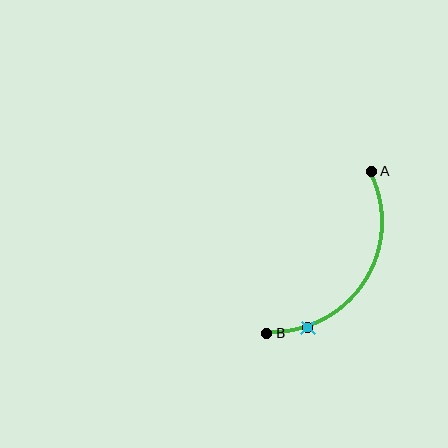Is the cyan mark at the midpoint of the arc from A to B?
No. The cyan mark lies on the arc but is closer to endpoint B. The arc midpoint would be at the point on the curve equidistant along the arc from both A and B.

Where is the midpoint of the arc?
The arc midpoint is the point on the curve farthest from the straight line joining A and B. It sits to the right of that line.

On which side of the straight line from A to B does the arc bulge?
The arc bulges to the right of the straight line connecting A and B.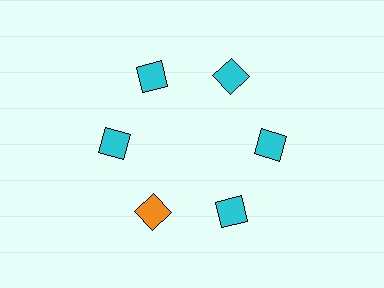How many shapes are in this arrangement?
There are 6 shapes arranged in a ring pattern.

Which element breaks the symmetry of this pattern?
The orange diamond at roughly the 7 o'clock position breaks the symmetry. All other shapes are cyan diamonds.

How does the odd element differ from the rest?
It has a different color: orange instead of cyan.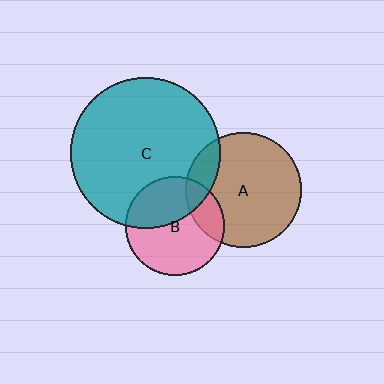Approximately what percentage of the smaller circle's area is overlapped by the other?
Approximately 20%.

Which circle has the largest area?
Circle C (teal).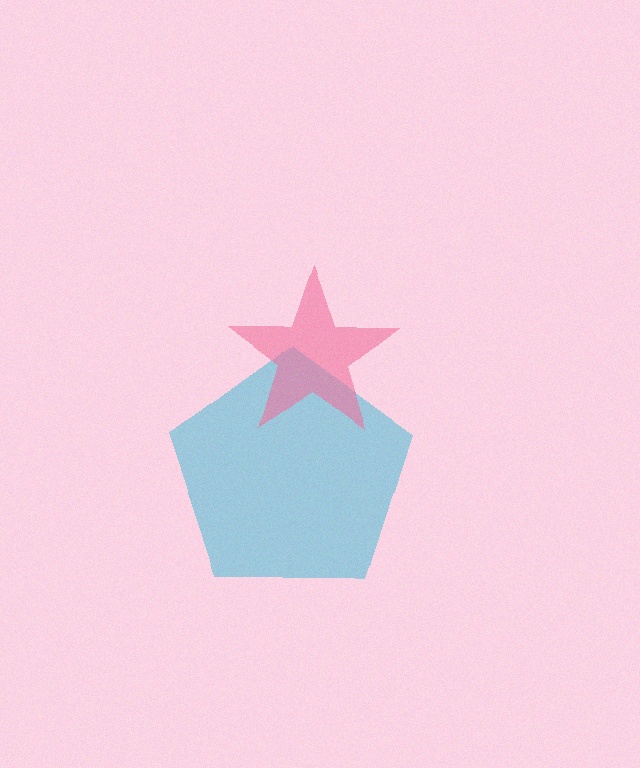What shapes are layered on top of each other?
The layered shapes are: a cyan pentagon, a pink star.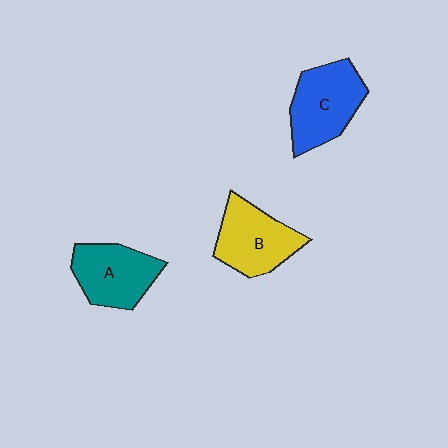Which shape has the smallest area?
Shape A (teal).